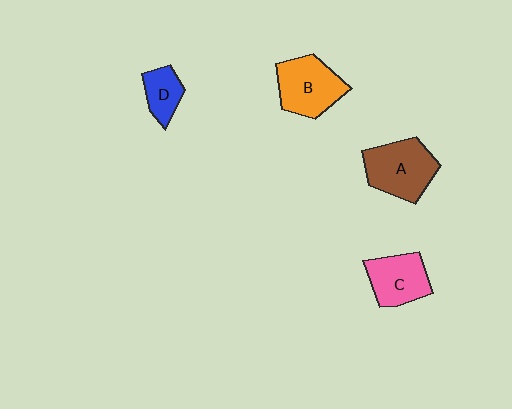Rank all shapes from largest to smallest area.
From largest to smallest: A (brown), B (orange), C (pink), D (blue).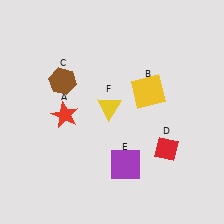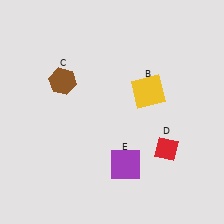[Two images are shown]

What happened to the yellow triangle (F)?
The yellow triangle (F) was removed in Image 2. It was in the top-left area of Image 1.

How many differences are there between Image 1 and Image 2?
There are 2 differences between the two images.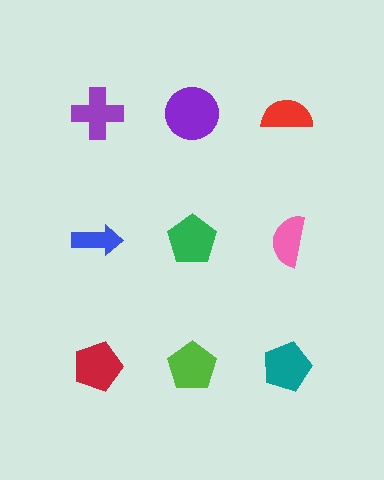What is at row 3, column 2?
A lime pentagon.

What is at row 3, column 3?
A teal pentagon.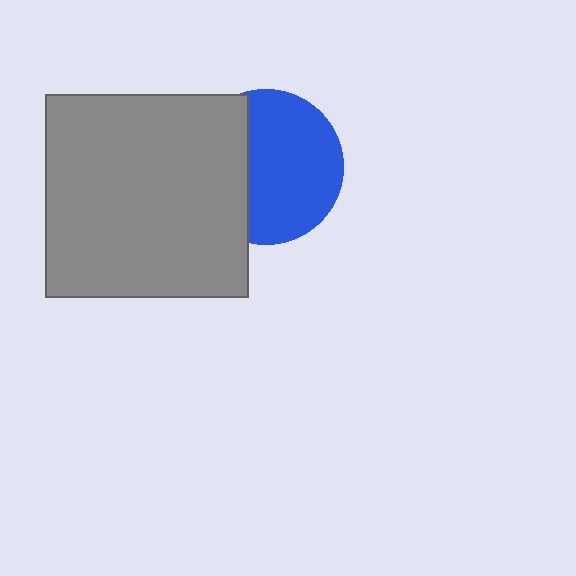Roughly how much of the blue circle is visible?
About half of it is visible (roughly 63%).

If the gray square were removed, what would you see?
You would see the complete blue circle.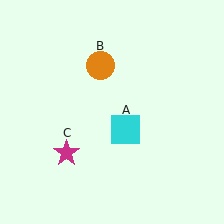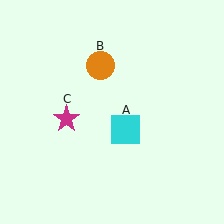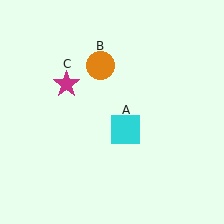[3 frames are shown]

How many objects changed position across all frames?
1 object changed position: magenta star (object C).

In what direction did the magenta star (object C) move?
The magenta star (object C) moved up.